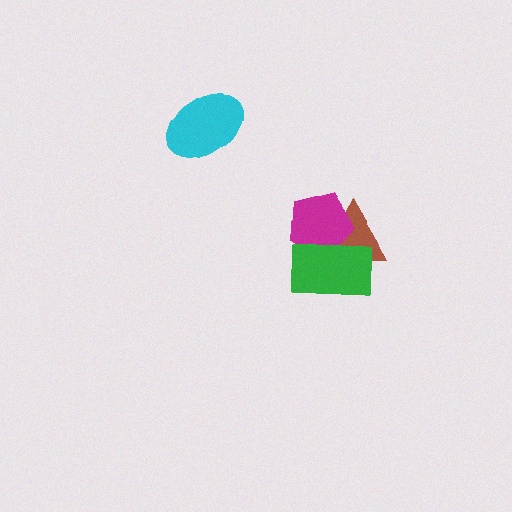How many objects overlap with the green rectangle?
2 objects overlap with the green rectangle.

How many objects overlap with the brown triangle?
2 objects overlap with the brown triangle.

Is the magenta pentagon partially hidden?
Yes, it is partially covered by another shape.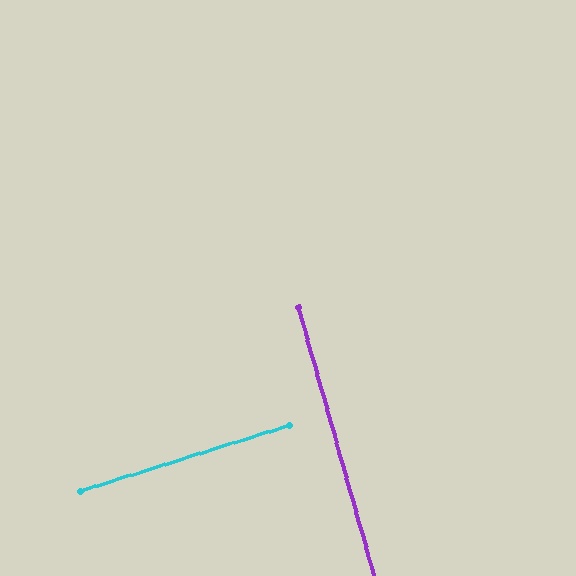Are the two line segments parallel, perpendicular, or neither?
Perpendicular — they meet at approximately 88°.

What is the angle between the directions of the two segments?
Approximately 88 degrees.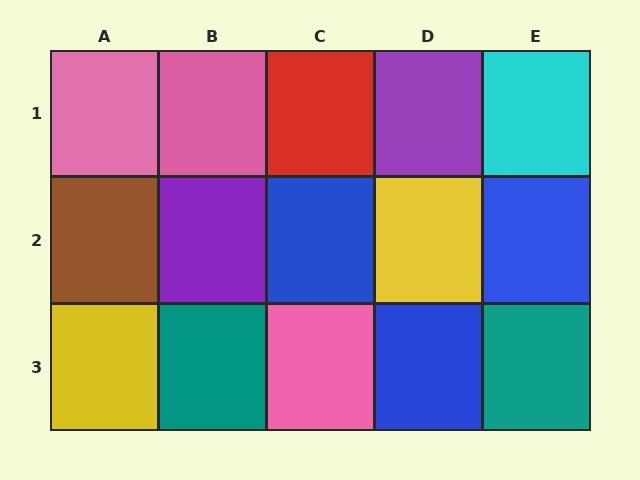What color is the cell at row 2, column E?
Blue.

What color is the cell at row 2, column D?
Yellow.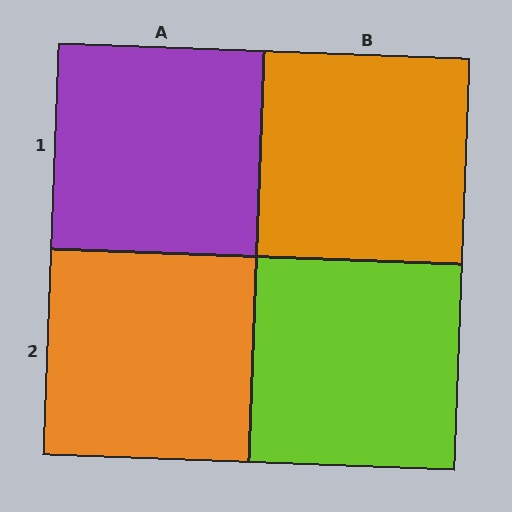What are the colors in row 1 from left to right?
Purple, orange.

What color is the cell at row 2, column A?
Orange.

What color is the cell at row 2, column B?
Lime.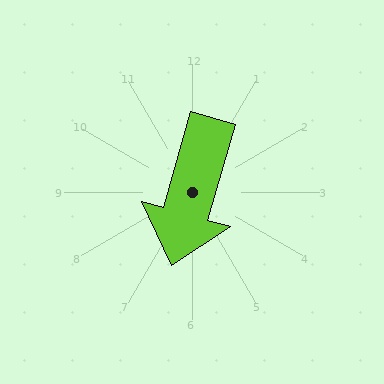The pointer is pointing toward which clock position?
Roughly 7 o'clock.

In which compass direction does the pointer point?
South.